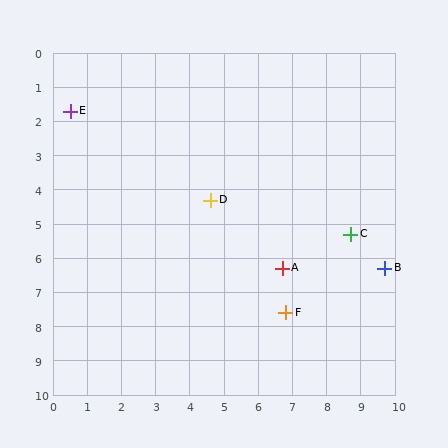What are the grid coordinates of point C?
Point C is at approximately (8.7, 5.3).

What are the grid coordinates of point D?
Point D is at approximately (4.6, 4.3).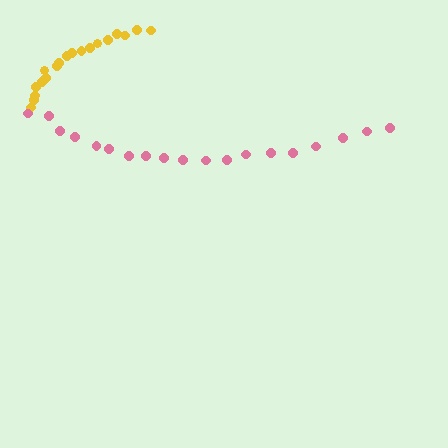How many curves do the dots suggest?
There are 2 distinct paths.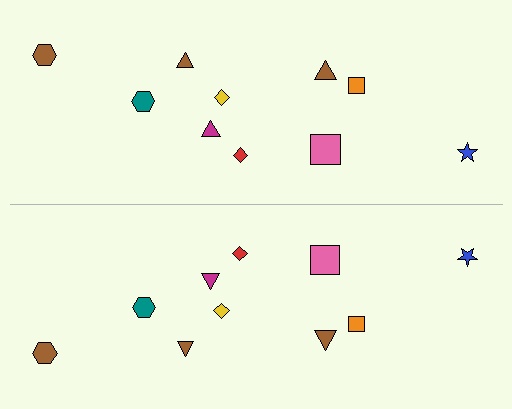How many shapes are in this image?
There are 20 shapes in this image.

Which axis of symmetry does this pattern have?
The pattern has a horizontal axis of symmetry running through the center of the image.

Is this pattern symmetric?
Yes, this pattern has bilateral (reflection) symmetry.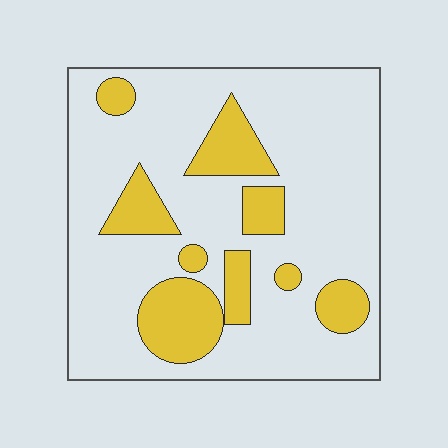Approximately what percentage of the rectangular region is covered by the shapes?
Approximately 25%.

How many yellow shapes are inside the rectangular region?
9.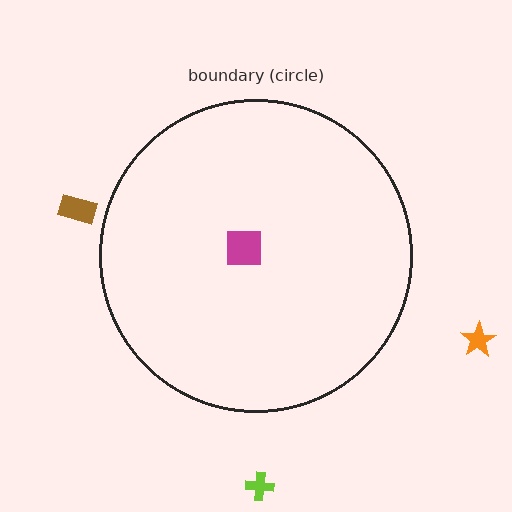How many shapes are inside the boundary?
1 inside, 3 outside.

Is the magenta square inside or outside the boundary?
Inside.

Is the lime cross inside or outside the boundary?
Outside.